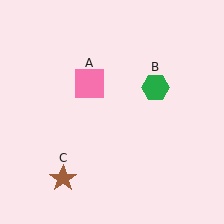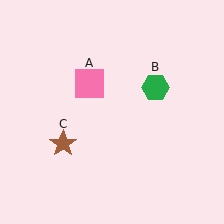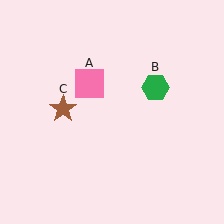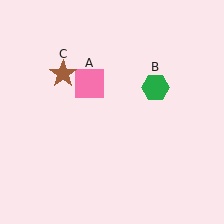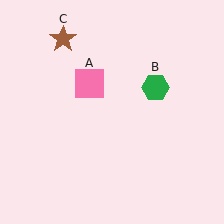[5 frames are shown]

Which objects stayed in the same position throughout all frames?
Pink square (object A) and green hexagon (object B) remained stationary.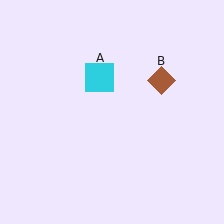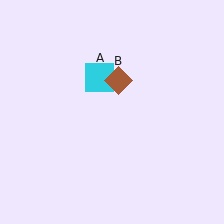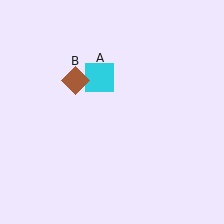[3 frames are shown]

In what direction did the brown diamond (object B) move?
The brown diamond (object B) moved left.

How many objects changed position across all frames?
1 object changed position: brown diamond (object B).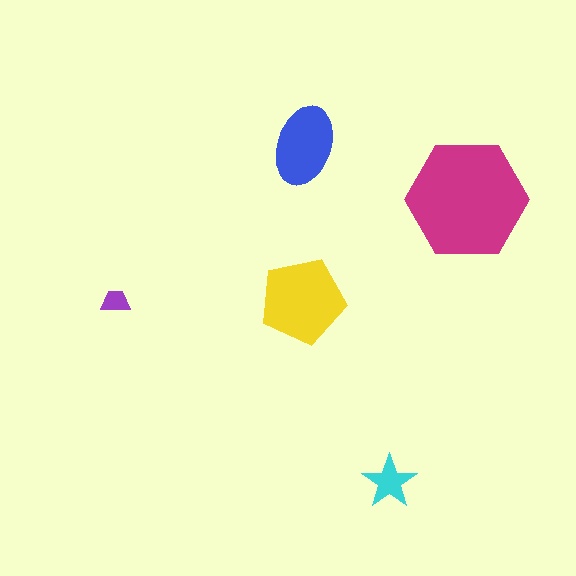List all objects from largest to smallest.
The magenta hexagon, the yellow pentagon, the blue ellipse, the cyan star, the purple trapezoid.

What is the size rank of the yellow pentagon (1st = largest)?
2nd.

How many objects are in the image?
There are 5 objects in the image.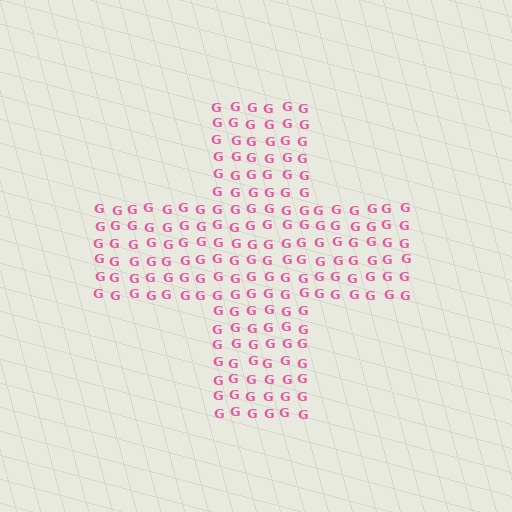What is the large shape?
The large shape is a cross.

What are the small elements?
The small elements are letter G's.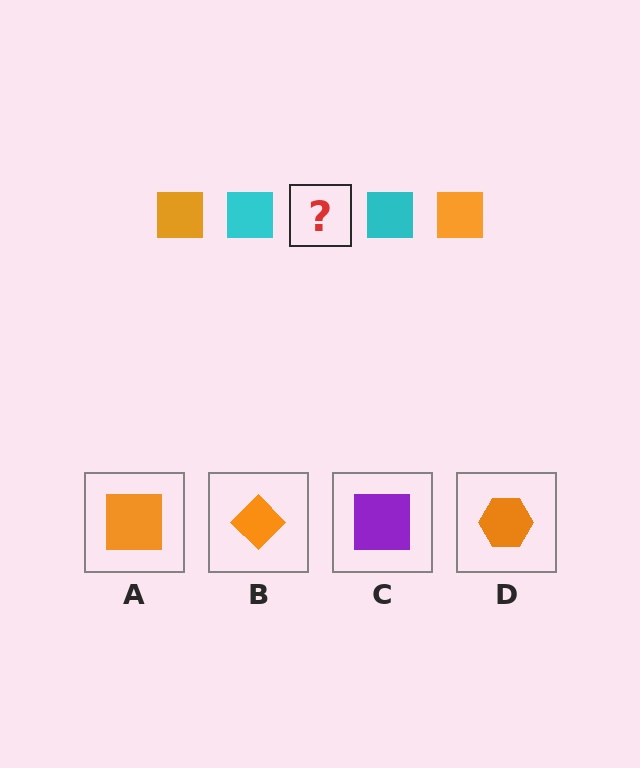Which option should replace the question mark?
Option A.